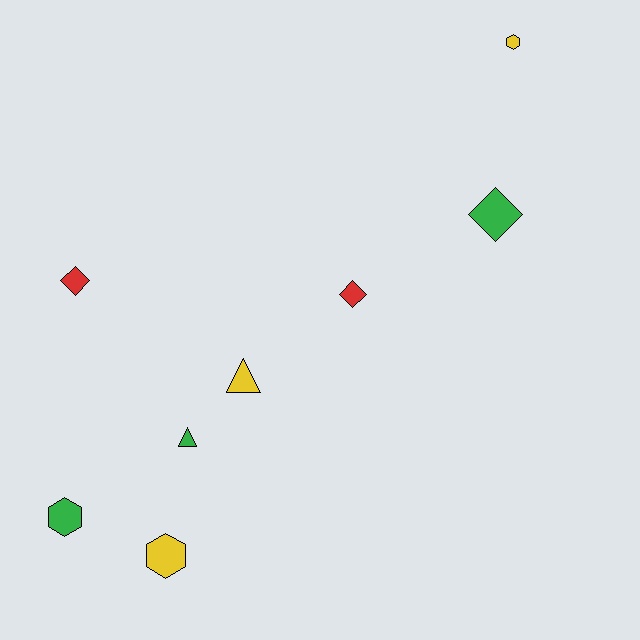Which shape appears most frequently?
Diamond, with 3 objects.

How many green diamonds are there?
There is 1 green diamond.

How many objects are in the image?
There are 8 objects.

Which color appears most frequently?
Green, with 3 objects.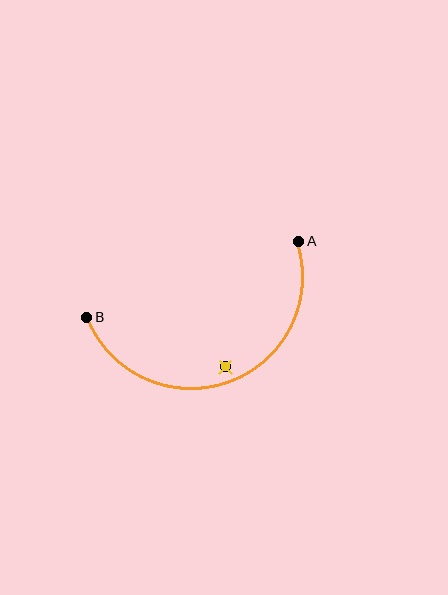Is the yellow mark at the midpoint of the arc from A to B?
No — the yellow mark does not lie on the arc at all. It sits slightly inside the curve.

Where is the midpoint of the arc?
The arc midpoint is the point on the curve farthest from the straight line joining A and B. It sits below that line.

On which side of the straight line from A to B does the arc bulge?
The arc bulges below the straight line connecting A and B.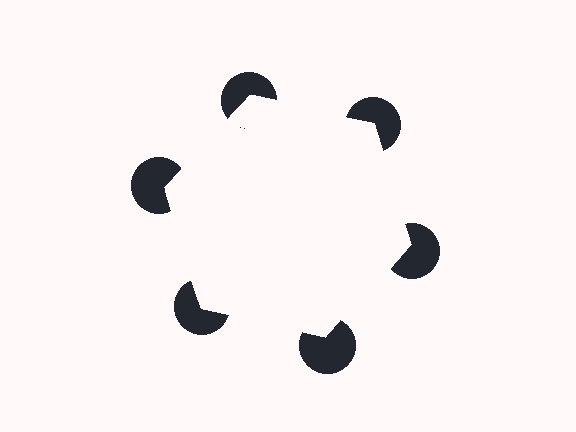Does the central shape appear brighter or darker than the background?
It typically appears slightly brighter than the background, even though no actual brightness change is drawn.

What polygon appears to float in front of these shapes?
An illusory hexagon — its edges are inferred from the aligned wedge cuts in the pac-man discs, not physically drawn.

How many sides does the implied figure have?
6 sides.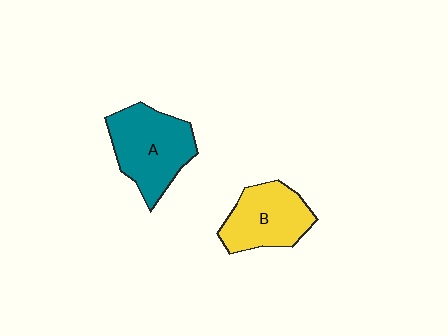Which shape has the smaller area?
Shape B (yellow).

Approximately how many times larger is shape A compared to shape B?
Approximately 1.2 times.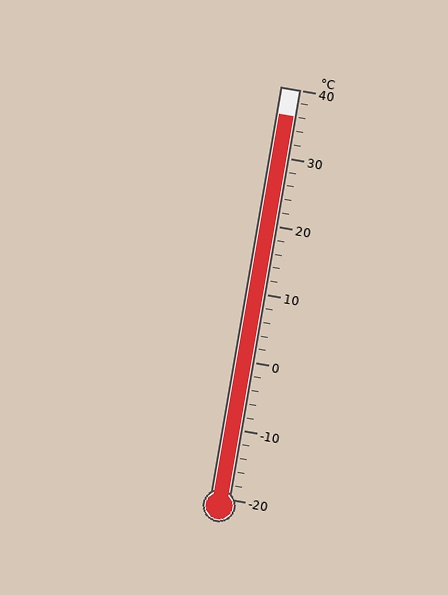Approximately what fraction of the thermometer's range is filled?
The thermometer is filled to approximately 95% of its range.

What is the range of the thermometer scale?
The thermometer scale ranges from -20°C to 40°C.